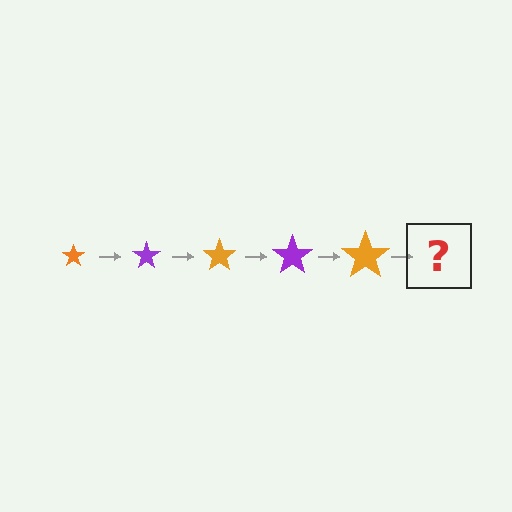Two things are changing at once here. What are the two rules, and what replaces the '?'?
The two rules are that the star grows larger each step and the color cycles through orange and purple. The '?' should be a purple star, larger than the previous one.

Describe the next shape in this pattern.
It should be a purple star, larger than the previous one.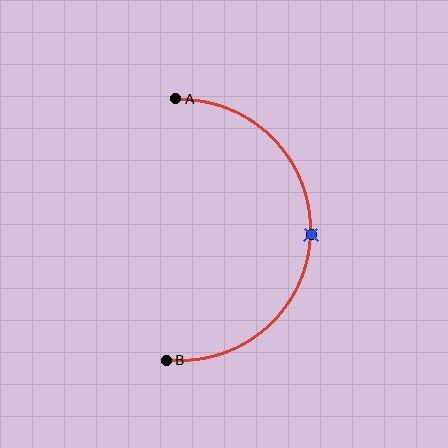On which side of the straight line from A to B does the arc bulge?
The arc bulges to the right of the straight line connecting A and B.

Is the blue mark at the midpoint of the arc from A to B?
Yes. The blue mark lies on the arc at equal arc-length from both A and B — it is the arc midpoint.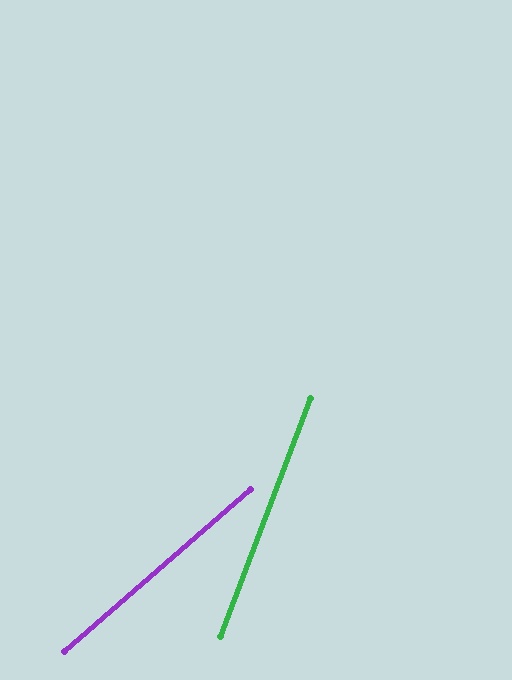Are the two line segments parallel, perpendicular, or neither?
Neither parallel nor perpendicular — they differ by about 28°.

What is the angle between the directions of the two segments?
Approximately 28 degrees.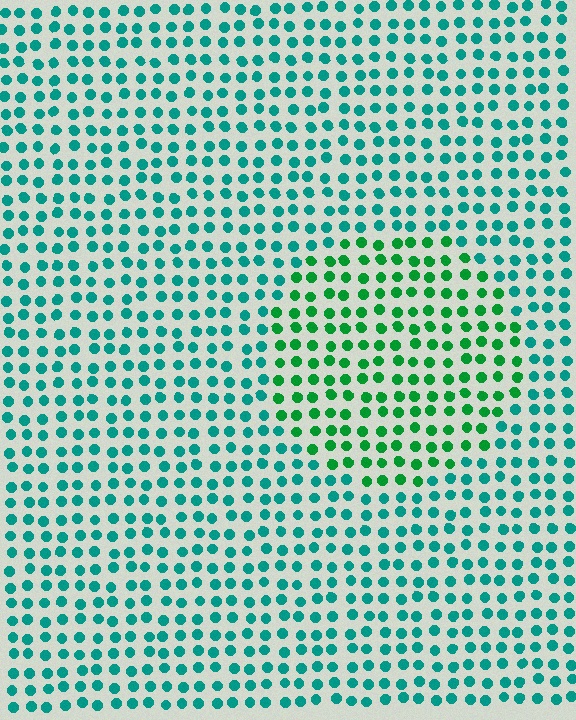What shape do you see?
I see a circle.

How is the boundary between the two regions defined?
The boundary is defined purely by a slight shift in hue (about 36 degrees). Spacing, size, and orientation are identical on both sides.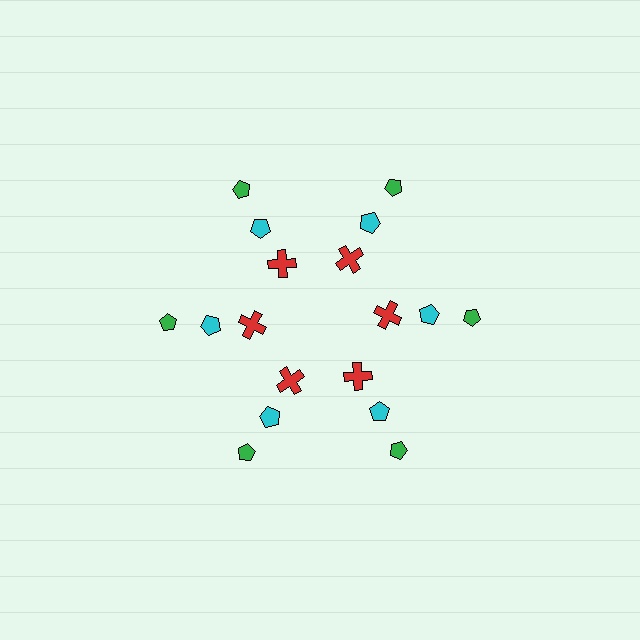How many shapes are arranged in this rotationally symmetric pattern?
There are 18 shapes, arranged in 6 groups of 3.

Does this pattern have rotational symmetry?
Yes, this pattern has 6-fold rotational symmetry. It looks the same after rotating 60 degrees around the center.